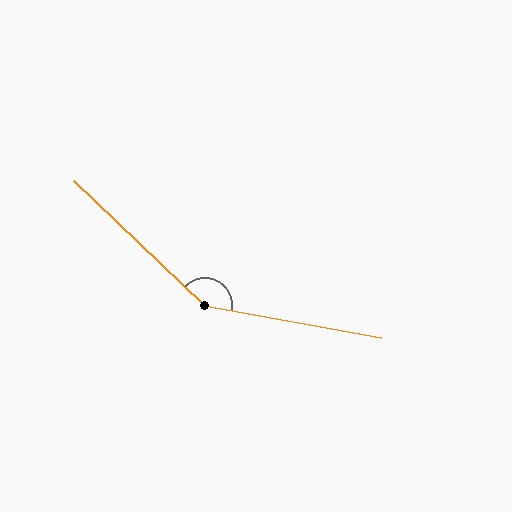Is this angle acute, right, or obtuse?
It is obtuse.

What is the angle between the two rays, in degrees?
Approximately 147 degrees.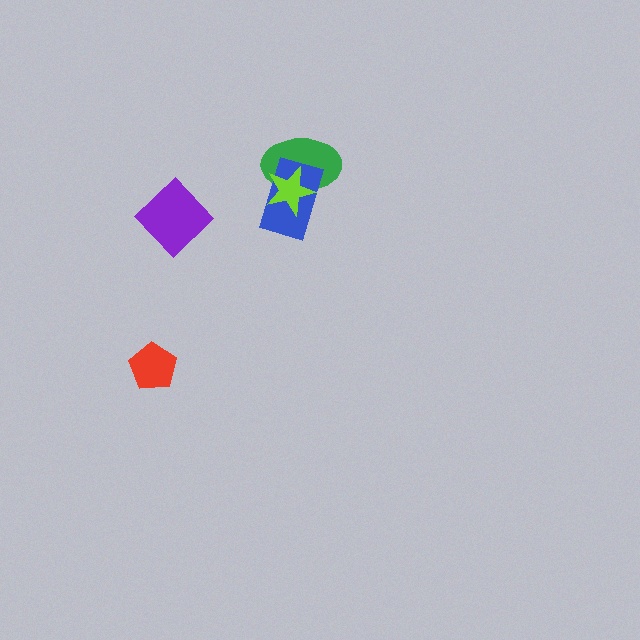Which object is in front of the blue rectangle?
The lime star is in front of the blue rectangle.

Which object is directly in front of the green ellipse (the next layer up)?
The blue rectangle is directly in front of the green ellipse.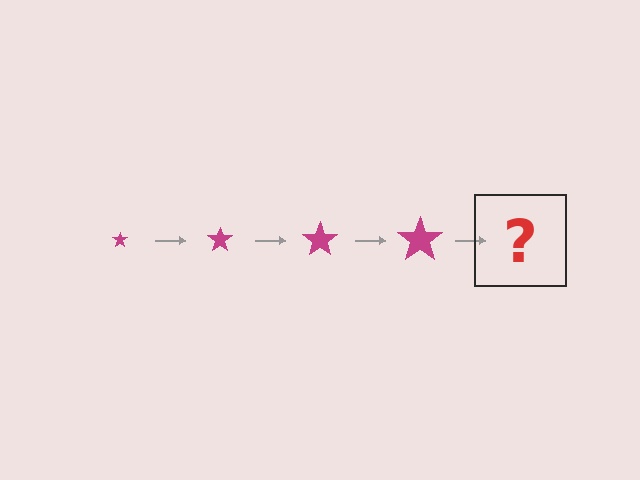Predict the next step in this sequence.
The next step is a magenta star, larger than the previous one.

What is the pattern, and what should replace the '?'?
The pattern is that the star gets progressively larger each step. The '?' should be a magenta star, larger than the previous one.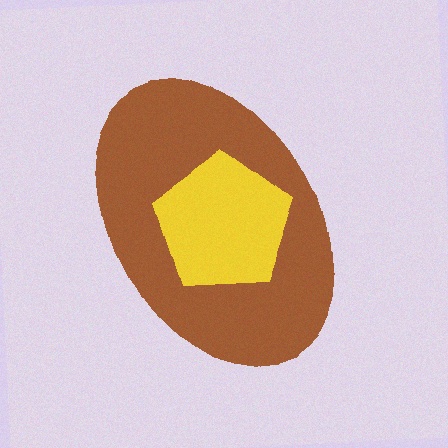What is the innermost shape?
The yellow pentagon.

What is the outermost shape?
The brown ellipse.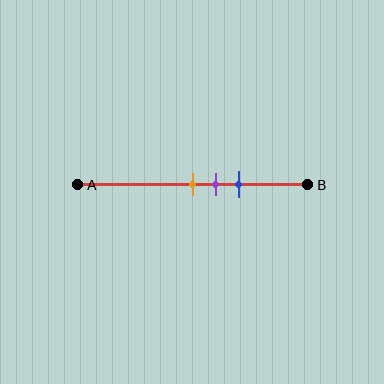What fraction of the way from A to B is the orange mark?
The orange mark is approximately 50% (0.5) of the way from A to B.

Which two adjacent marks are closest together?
The orange and purple marks are the closest adjacent pair.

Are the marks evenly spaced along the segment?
Yes, the marks are approximately evenly spaced.